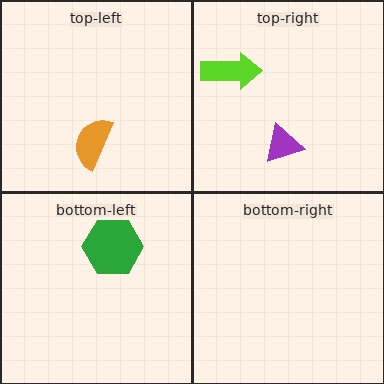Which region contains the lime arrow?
The top-right region.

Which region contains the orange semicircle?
The top-left region.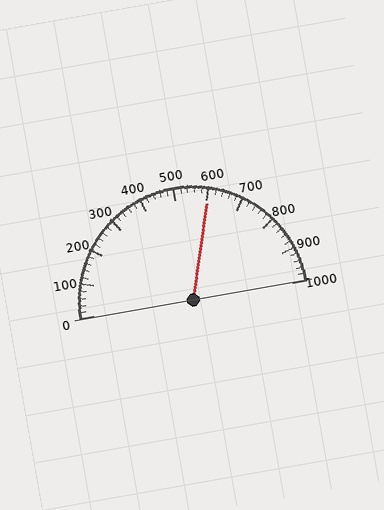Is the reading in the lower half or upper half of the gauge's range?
The reading is in the upper half of the range (0 to 1000).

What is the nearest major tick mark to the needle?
The nearest major tick mark is 600.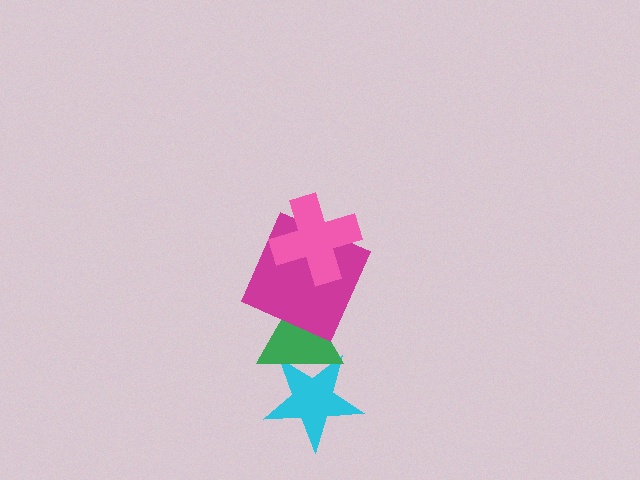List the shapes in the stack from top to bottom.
From top to bottom: the pink cross, the magenta square, the green triangle, the cyan star.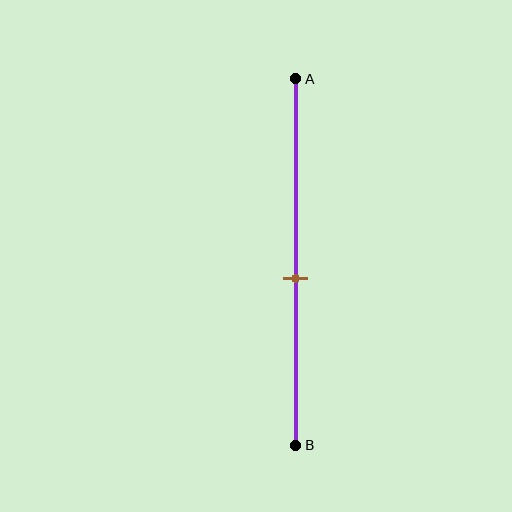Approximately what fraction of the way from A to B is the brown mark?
The brown mark is approximately 55% of the way from A to B.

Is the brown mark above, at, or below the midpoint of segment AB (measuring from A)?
The brown mark is below the midpoint of segment AB.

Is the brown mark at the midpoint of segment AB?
No, the mark is at about 55% from A, not at the 50% midpoint.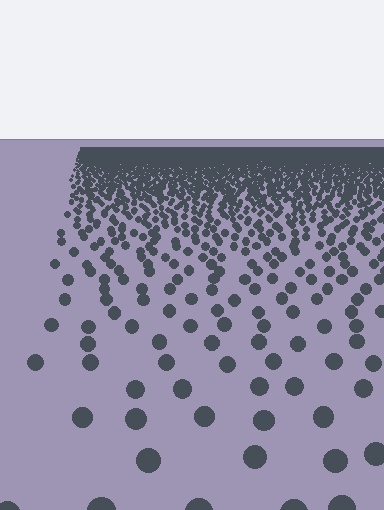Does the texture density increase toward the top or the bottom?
Density increases toward the top.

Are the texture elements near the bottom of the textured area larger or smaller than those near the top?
Larger. Near the bottom, elements are closer to the viewer and appear at a bigger on-screen size.